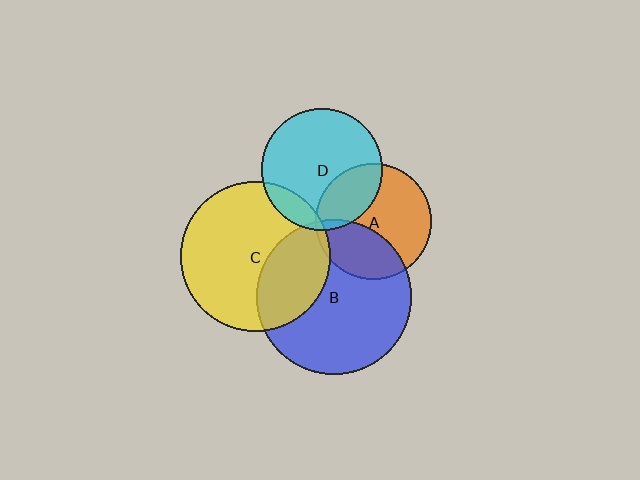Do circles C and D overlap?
Yes.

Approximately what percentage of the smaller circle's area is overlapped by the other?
Approximately 15%.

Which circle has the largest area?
Circle B (blue).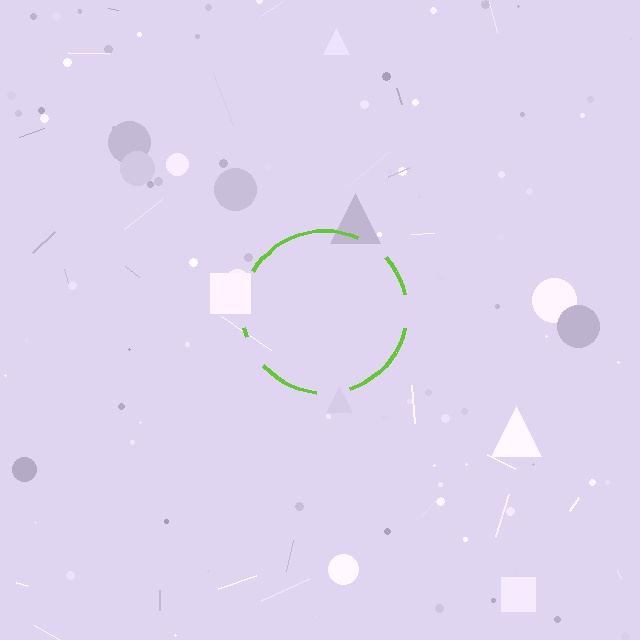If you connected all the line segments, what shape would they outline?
They would outline a circle.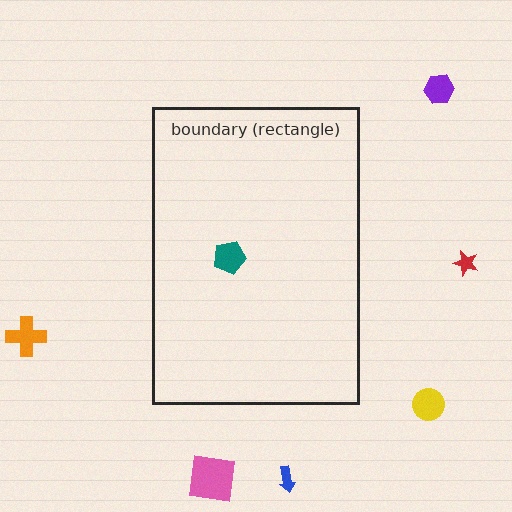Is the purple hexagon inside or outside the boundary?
Outside.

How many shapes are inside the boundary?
1 inside, 6 outside.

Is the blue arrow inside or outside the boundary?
Outside.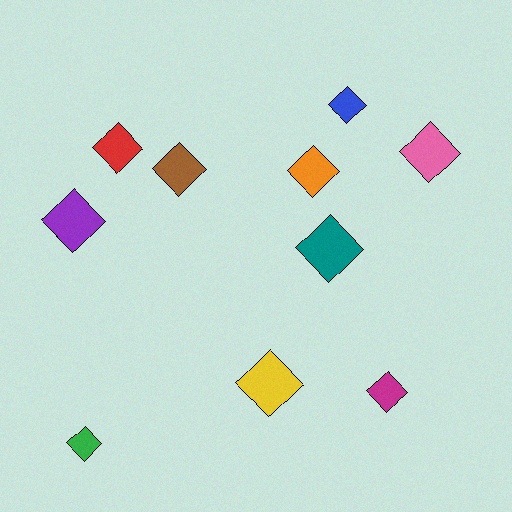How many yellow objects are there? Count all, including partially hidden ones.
There is 1 yellow object.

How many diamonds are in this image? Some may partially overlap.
There are 10 diamonds.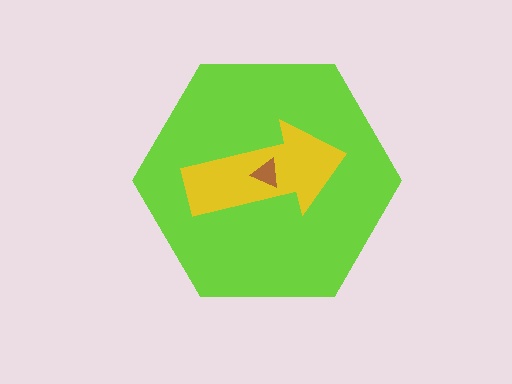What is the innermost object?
The brown triangle.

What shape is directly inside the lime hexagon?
The yellow arrow.